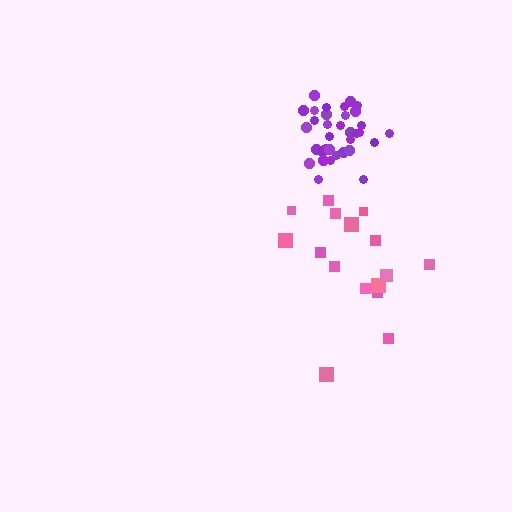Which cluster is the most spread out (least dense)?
Pink.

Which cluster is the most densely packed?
Purple.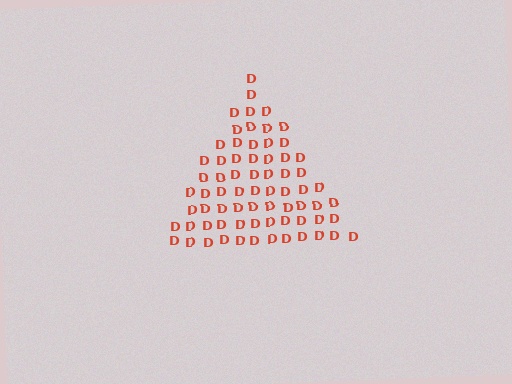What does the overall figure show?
The overall figure shows a triangle.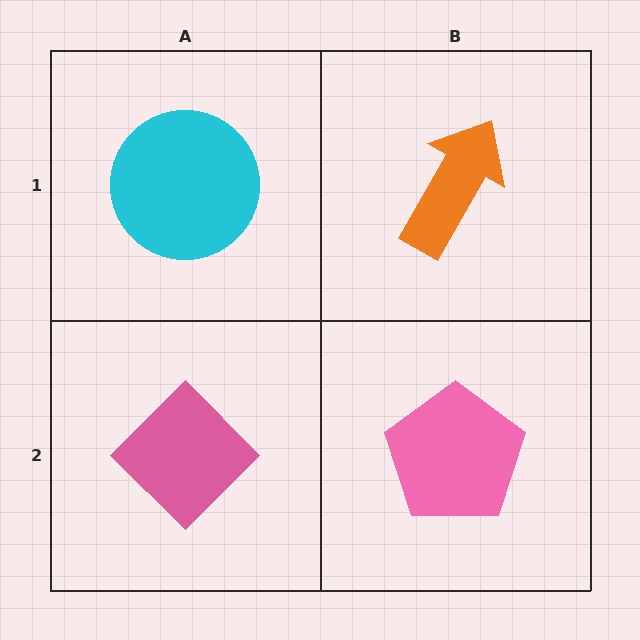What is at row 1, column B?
An orange arrow.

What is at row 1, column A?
A cyan circle.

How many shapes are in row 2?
2 shapes.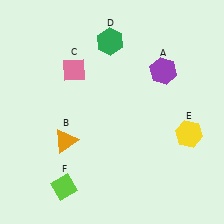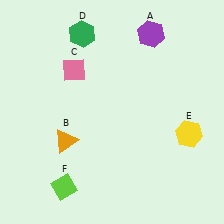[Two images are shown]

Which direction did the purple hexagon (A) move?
The purple hexagon (A) moved up.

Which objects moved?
The objects that moved are: the purple hexagon (A), the green hexagon (D).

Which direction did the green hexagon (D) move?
The green hexagon (D) moved left.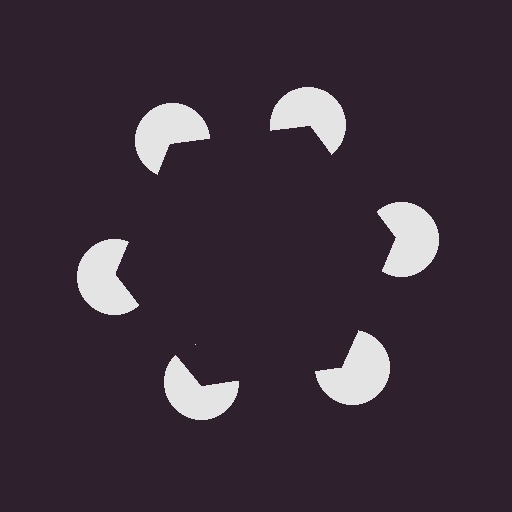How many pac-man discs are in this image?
There are 6 — one at each vertex of the illusory hexagon.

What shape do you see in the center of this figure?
An illusory hexagon — its edges are inferred from the aligned wedge cuts in the pac-man discs, not physically drawn.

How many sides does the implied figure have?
6 sides.